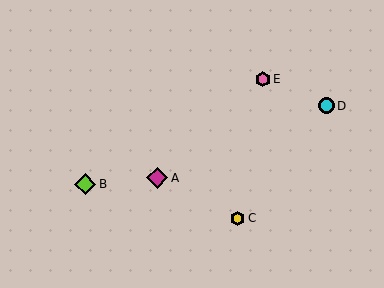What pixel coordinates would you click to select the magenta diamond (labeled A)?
Click at (157, 178) to select the magenta diamond A.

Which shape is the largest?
The magenta diamond (labeled A) is the largest.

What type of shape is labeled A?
Shape A is a magenta diamond.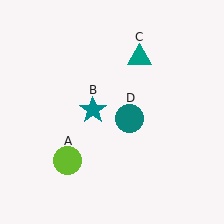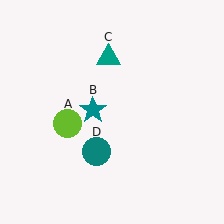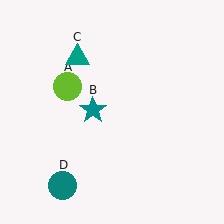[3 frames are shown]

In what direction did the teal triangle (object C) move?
The teal triangle (object C) moved left.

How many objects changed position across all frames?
3 objects changed position: lime circle (object A), teal triangle (object C), teal circle (object D).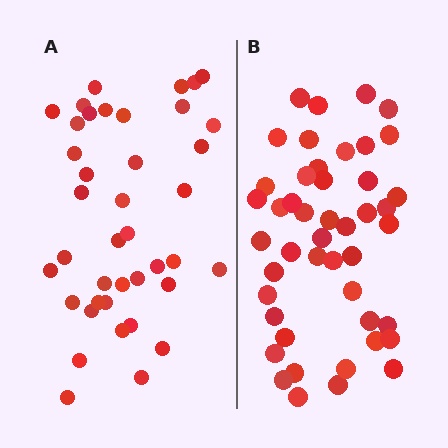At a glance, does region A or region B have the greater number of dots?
Region B (the right region) has more dots.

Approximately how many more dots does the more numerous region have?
Region B has about 6 more dots than region A.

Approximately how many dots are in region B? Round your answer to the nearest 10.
About 50 dots. (The exact count is 46, which rounds to 50.)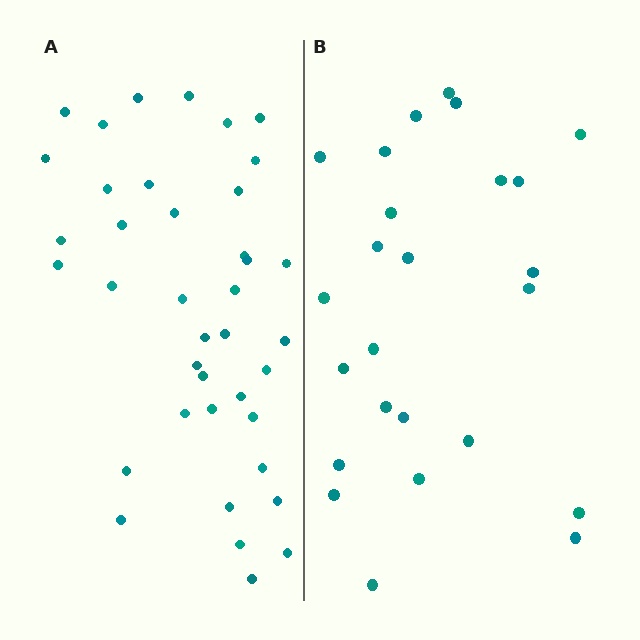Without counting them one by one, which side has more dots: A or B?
Region A (the left region) has more dots.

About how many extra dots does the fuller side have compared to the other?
Region A has approximately 15 more dots than region B.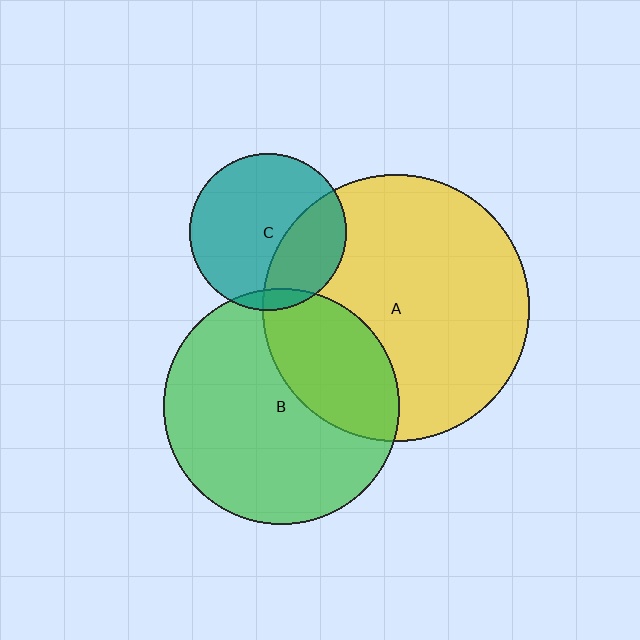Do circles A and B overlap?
Yes.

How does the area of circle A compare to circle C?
Approximately 2.9 times.